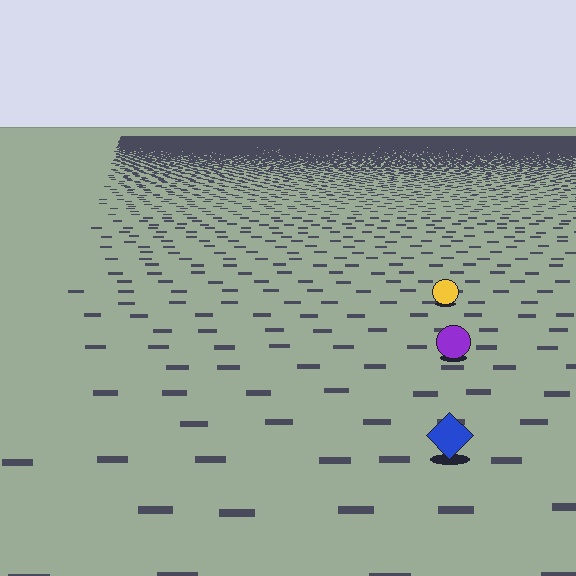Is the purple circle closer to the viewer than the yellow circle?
Yes. The purple circle is closer — you can tell from the texture gradient: the ground texture is coarser near it.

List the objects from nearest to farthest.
From nearest to farthest: the blue diamond, the purple circle, the yellow circle.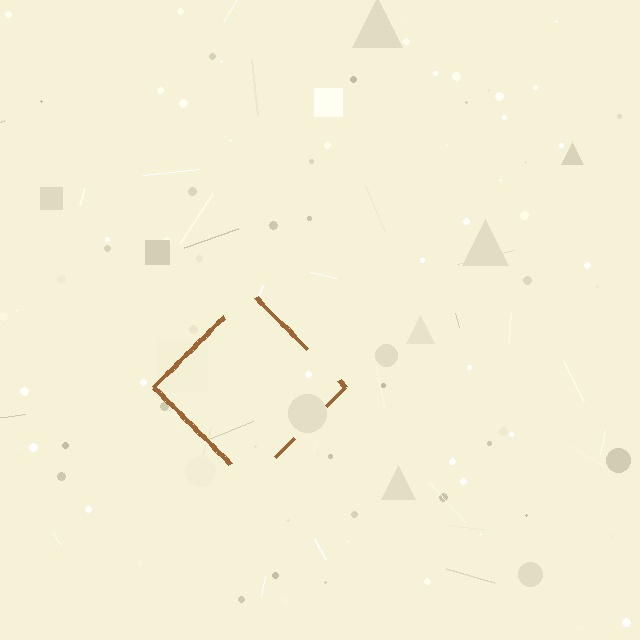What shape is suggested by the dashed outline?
The dashed outline suggests a diamond.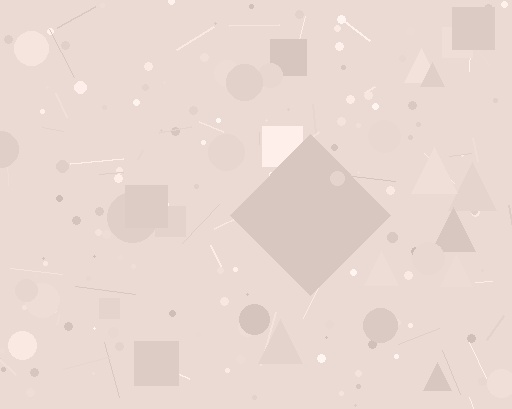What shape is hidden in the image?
A diamond is hidden in the image.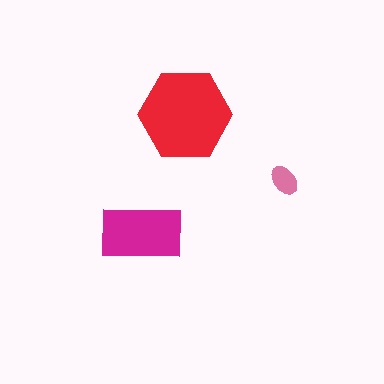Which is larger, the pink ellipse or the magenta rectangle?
The magenta rectangle.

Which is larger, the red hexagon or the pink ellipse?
The red hexagon.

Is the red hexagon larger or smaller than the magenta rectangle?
Larger.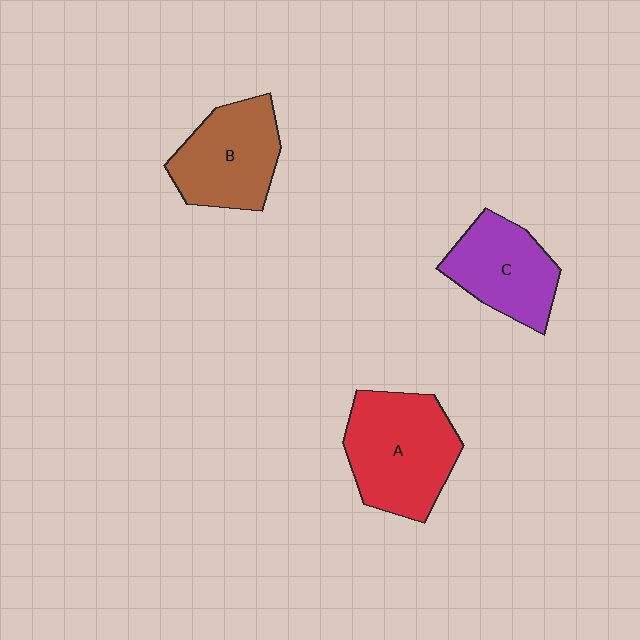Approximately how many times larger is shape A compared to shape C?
Approximately 1.3 times.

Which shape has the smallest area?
Shape C (purple).